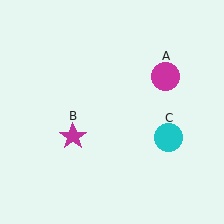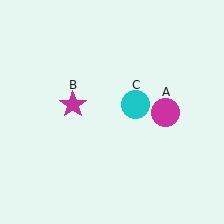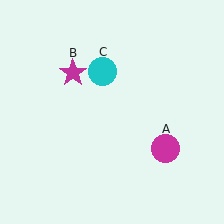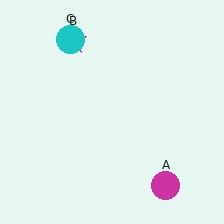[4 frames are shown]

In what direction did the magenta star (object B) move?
The magenta star (object B) moved up.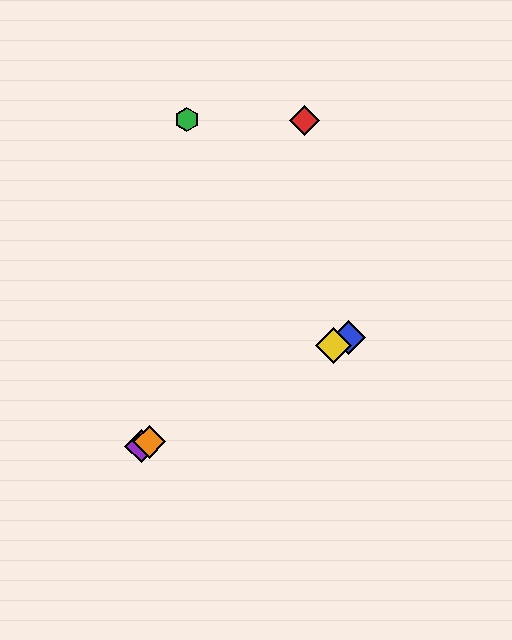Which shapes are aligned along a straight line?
The blue diamond, the yellow diamond, the purple diamond, the orange diamond are aligned along a straight line.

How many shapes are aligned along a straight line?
4 shapes (the blue diamond, the yellow diamond, the purple diamond, the orange diamond) are aligned along a straight line.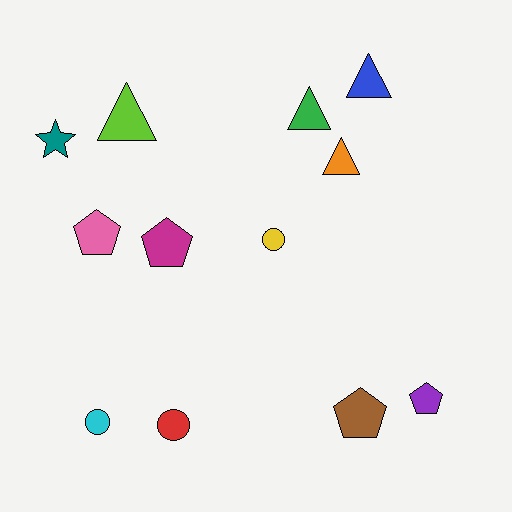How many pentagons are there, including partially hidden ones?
There are 4 pentagons.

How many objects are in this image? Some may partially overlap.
There are 12 objects.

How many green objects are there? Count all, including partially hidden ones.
There is 1 green object.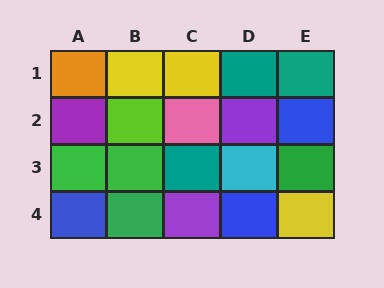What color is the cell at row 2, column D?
Purple.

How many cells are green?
4 cells are green.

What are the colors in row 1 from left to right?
Orange, yellow, yellow, teal, teal.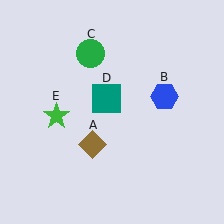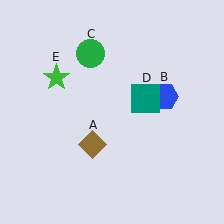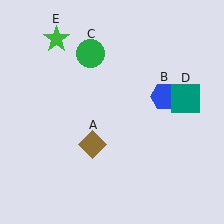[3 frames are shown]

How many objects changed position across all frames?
2 objects changed position: teal square (object D), green star (object E).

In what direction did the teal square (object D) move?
The teal square (object D) moved right.